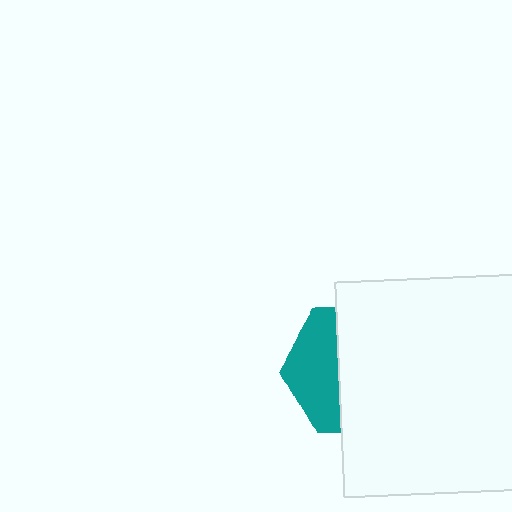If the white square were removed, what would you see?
You would see the complete teal hexagon.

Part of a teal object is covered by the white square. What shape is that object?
It is a hexagon.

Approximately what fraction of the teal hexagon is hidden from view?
Roughly 62% of the teal hexagon is hidden behind the white square.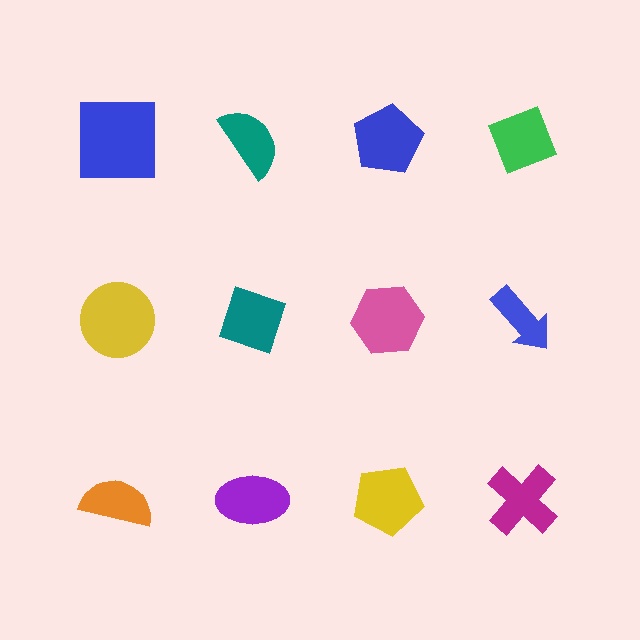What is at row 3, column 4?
A magenta cross.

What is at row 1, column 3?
A blue pentagon.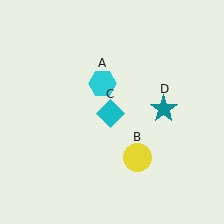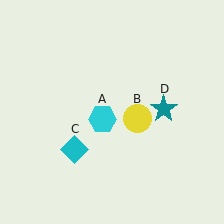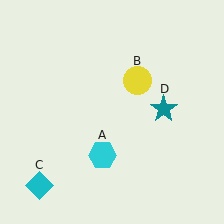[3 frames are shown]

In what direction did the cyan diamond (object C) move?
The cyan diamond (object C) moved down and to the left.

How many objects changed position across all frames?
3 objects changed position: cyan hexagon (object A), yellow circle (object B), cyan diamond (object C).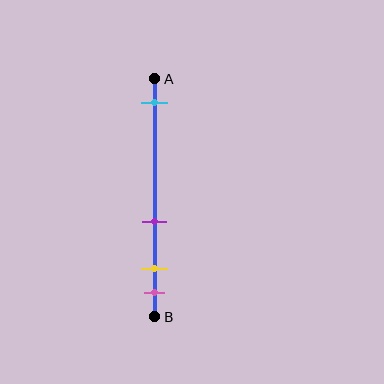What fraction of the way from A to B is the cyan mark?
The cyan mark is approximately 10% (0.1) of the way from A to B.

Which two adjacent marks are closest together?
The yellow and pink marks are the closest adjacent pair.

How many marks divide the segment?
There are 4 marks dividing the segment.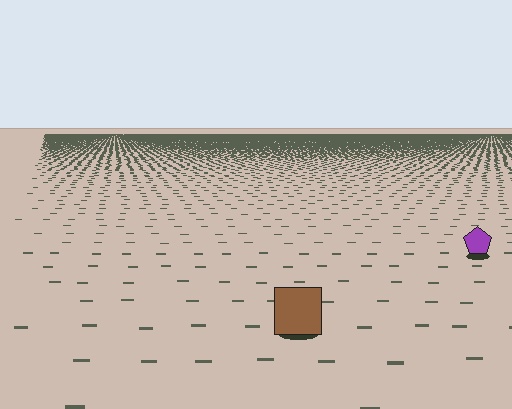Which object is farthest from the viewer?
The purple pentagon is farthest from the viewer. It appears smaller and the ground texture around it is denser.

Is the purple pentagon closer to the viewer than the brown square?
No. The brown square is closer — you can tell from the texture gradient: the ground texture is coarser near it.